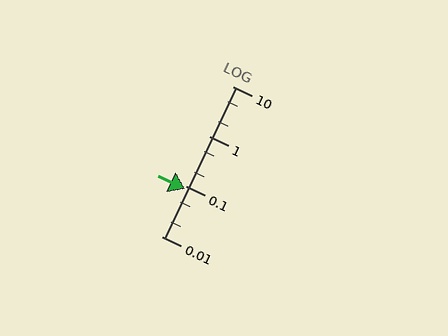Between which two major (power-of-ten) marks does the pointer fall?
The pointer is between 0.01 and 0.1.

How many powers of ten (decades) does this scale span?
The scale spans 3 decades, from 0.01 to 10.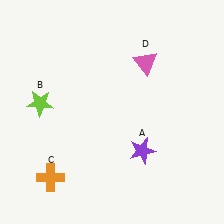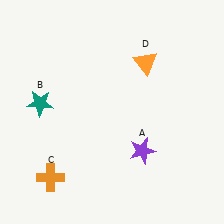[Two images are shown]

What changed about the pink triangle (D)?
In Image 1, D is pink. In Image 2, it changed to orange.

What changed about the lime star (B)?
In Image 1, B is lime. In Image 2, it changed to teal.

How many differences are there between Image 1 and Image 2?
There are 2 differences between the two images.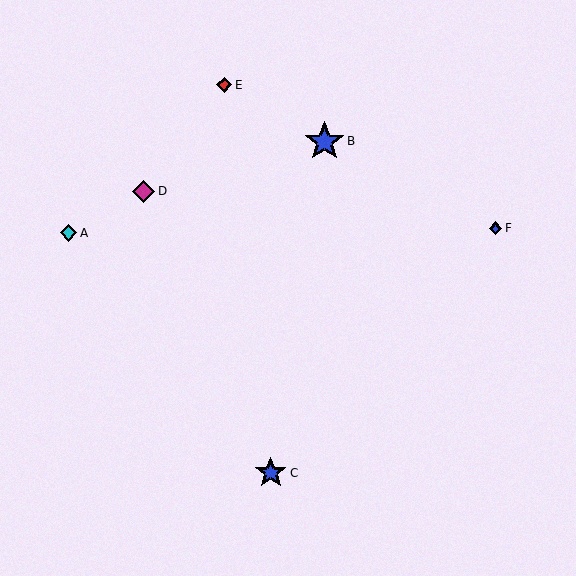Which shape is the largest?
The blue star (labeled B) is the largest.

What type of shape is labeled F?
Shape F is a blue diamond.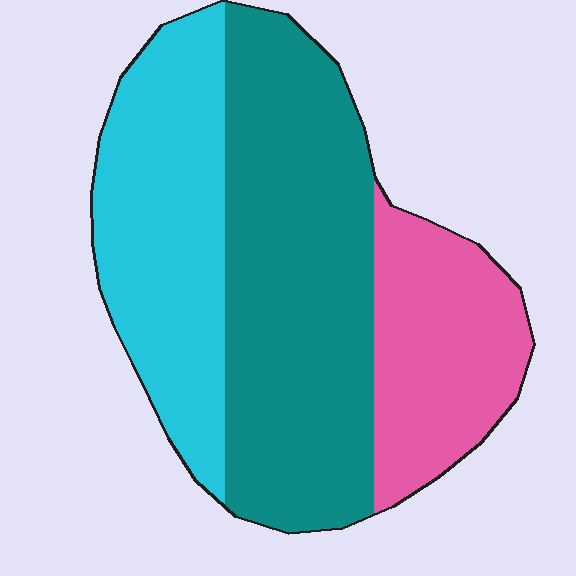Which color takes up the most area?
Teal, at roughly 45%.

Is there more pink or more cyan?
Cyan.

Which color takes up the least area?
Pink, at roughly 25%.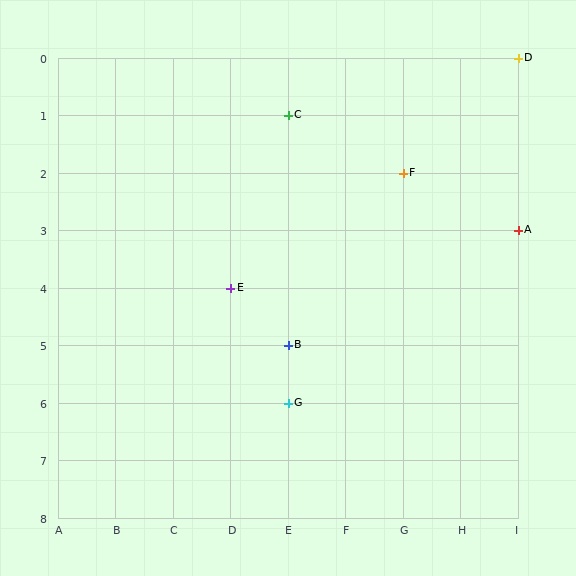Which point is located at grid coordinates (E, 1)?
Point C is at (E, 1).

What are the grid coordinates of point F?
Point F is at grid coordinates (G, 2).